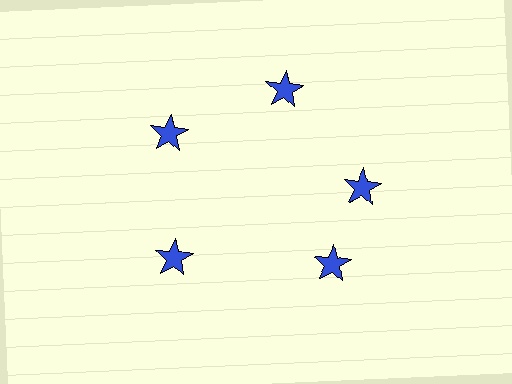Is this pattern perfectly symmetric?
No. The 5 blue stars are arranged in a ring, but one element near the 5 o'clock position is rotated out of alignment along the ring, breaking the 5-fold rotational symmetry.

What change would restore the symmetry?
The symmetry would be restored by rotating it back into even spacing with its neighbors so that all 5 stars sit at equal angles and equal distance from the center.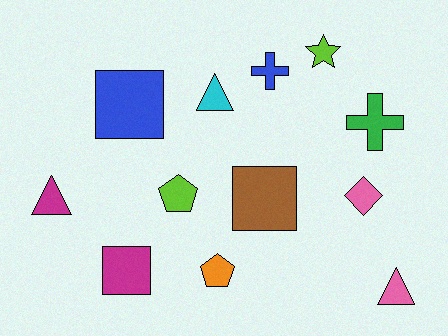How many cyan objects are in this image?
There is 1 cyan object.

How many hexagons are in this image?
There are no hexagons.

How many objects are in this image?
There are 12 objects.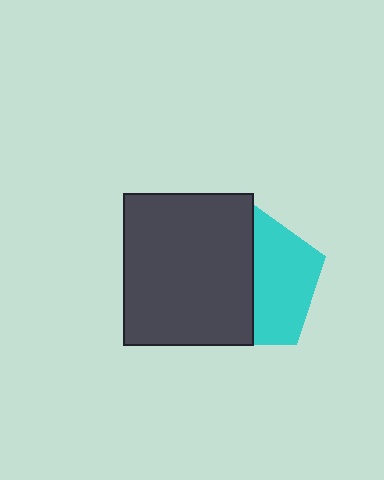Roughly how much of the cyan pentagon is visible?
About half of it is visible (roughly 48%).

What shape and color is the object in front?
The object in front is a dark gray rectangle.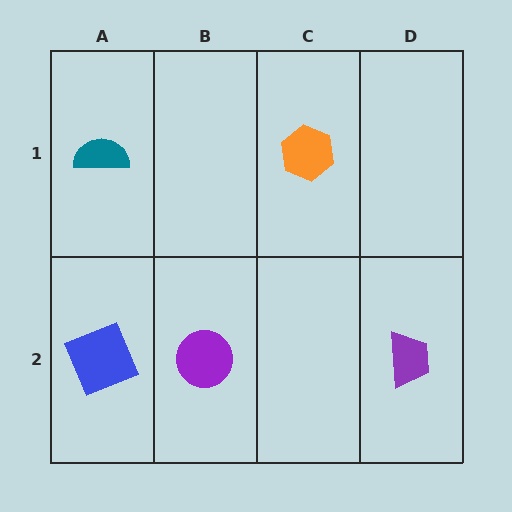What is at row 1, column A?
A teal semicircle.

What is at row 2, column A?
A blue square.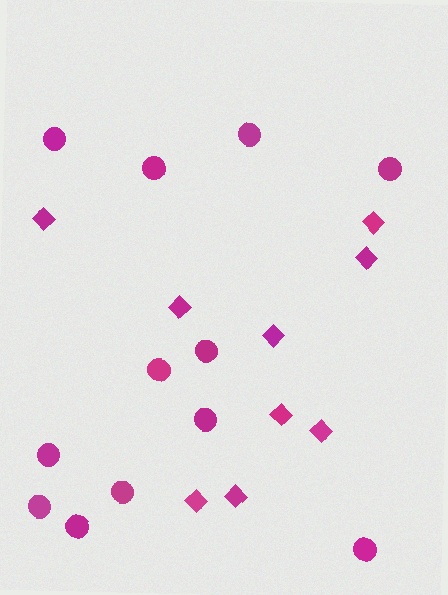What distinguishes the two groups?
There are 2 groups: one group of circles (12) and one group of diamonds (9).